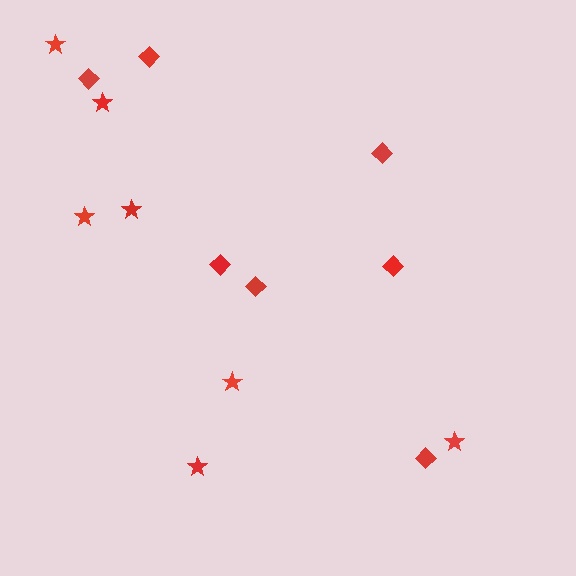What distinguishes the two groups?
There are 2 groups: one group of diamonds (7) and one group of stars (7).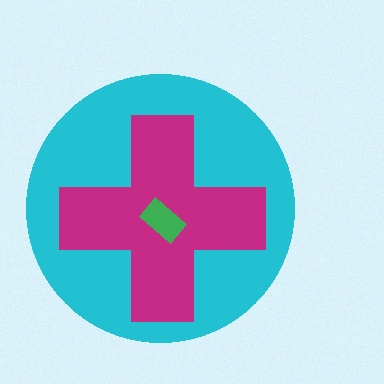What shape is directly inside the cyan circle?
The magenta cross.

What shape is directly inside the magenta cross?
The green rectangle.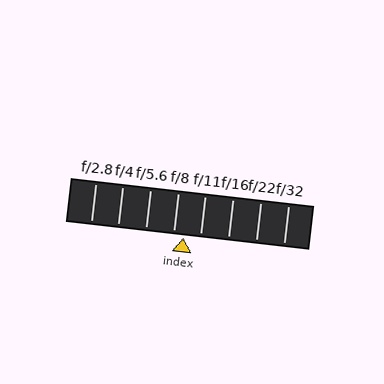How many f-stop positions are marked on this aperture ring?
There are 8 f-stop positions marked.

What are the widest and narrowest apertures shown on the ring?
The widest aperture shown is f/2.8 and the narrowest is f/32.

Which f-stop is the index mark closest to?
The index mark is closest to f/8.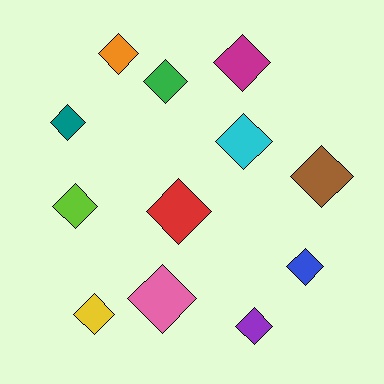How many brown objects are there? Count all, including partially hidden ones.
There is 1 brown object.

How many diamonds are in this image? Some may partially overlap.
There are 12 diamonds.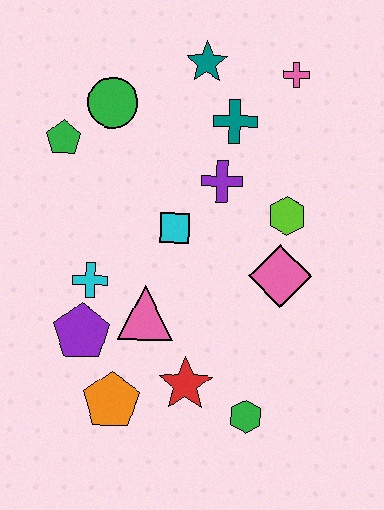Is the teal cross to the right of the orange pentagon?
Yes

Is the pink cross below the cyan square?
No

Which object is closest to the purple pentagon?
The cyan cross is closest to the purple pentagon.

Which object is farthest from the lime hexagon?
The orange pentagon is farthest from the lime hexagon.